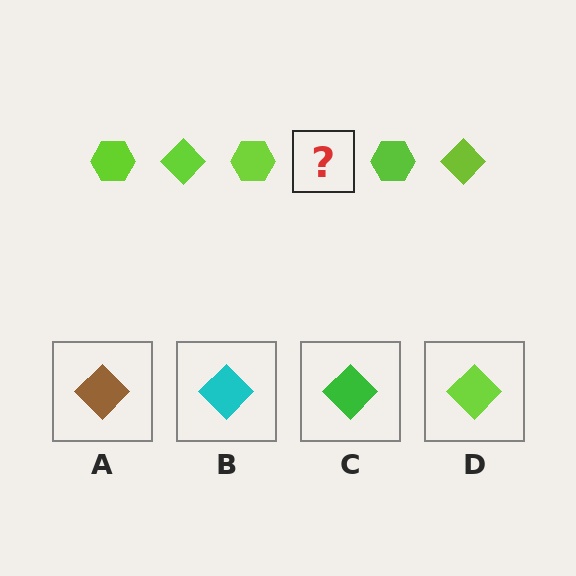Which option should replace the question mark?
Option D.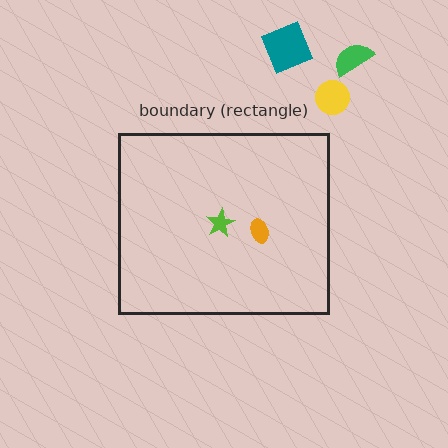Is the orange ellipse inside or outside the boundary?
Inside.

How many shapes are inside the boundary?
2 inside, 3 outside.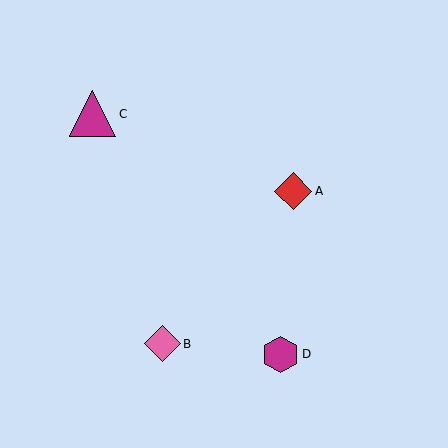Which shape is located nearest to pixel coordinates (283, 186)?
The red diamond (labeled A) at (293, 191) is nearest to that location.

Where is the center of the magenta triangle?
The center of the magenta triangle is at (92, 114).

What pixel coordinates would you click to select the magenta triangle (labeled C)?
Click at (92, 114) to select the magenta triangle C.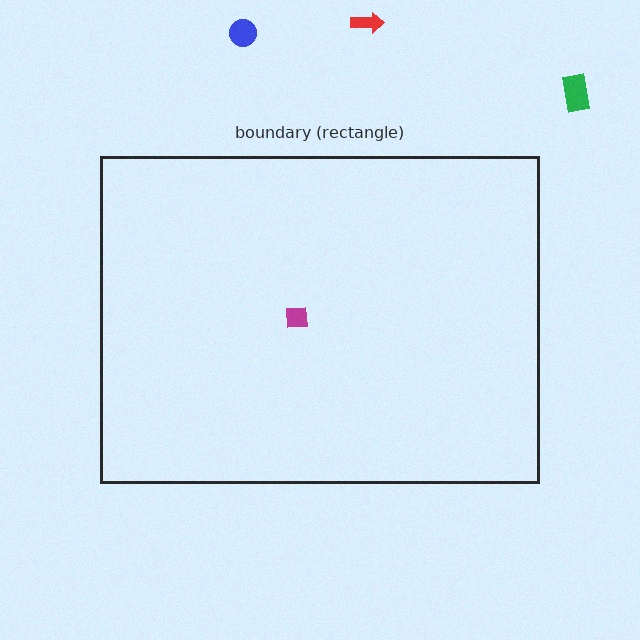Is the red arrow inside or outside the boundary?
Outside.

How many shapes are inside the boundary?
1 inside, 3 outside.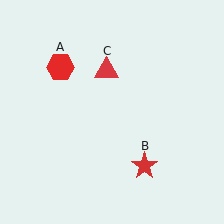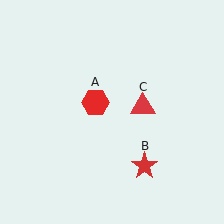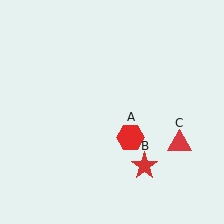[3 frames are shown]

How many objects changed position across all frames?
2 objects changed position: red hexagon (object A), red triangle (object C).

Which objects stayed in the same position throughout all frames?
Red star (object B) remained stationary.